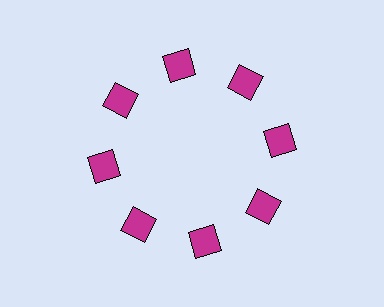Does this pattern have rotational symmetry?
Yes, this pattern has 8-fold rotational symmetry. It looks the same after rotating 45 degrees around the center.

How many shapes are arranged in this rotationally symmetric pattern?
There are 8 shapes, arranged in 8 groups of 1.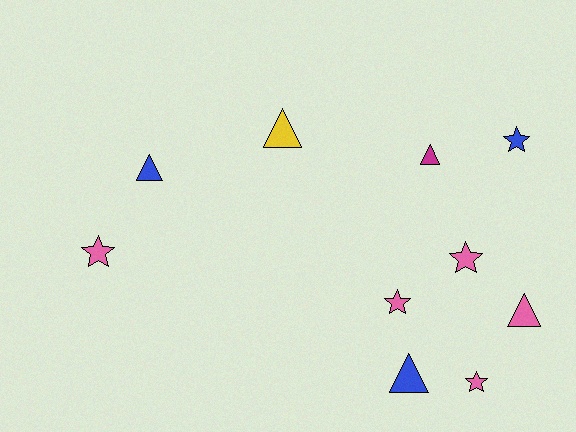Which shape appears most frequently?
Star, with 5 objects.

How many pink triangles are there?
There is 1 pink triangle.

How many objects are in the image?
There are 10 objects.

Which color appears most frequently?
Pink, with 5 objects.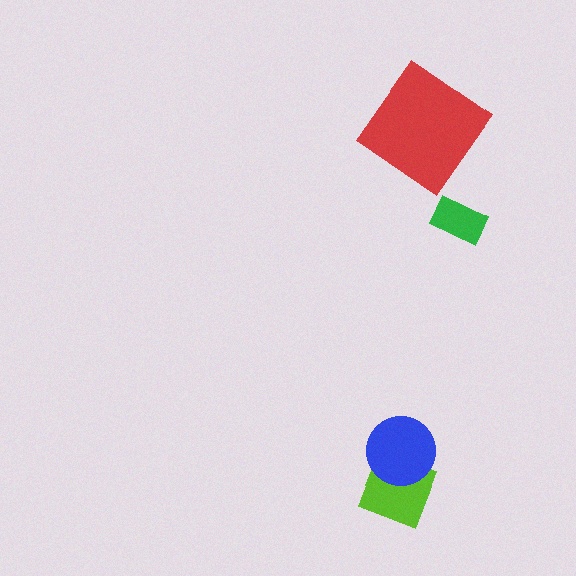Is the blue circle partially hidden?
No, no other shape covers it.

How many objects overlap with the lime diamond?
1 object overlaps with the lime diamond.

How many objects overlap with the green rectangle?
0 objects overlap with the green rectangle.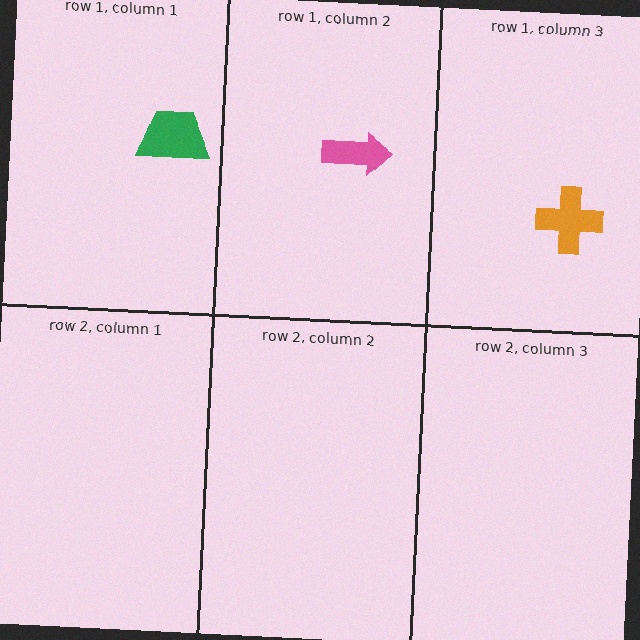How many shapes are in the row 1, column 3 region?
1.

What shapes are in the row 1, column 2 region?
The pink arrow.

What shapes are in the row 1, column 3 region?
The orange cross.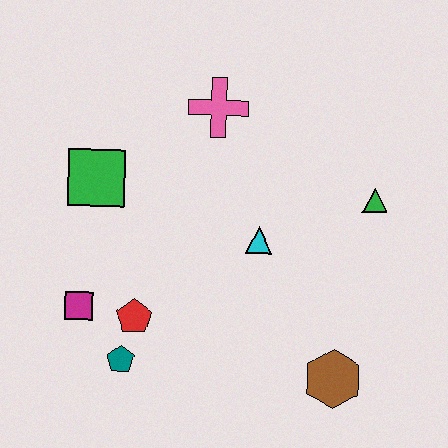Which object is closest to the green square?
The magenta square is closest to the green square.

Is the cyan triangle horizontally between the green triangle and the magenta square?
Yes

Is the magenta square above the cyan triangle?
No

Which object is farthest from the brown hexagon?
The green square is farthest from the brown hexagon.